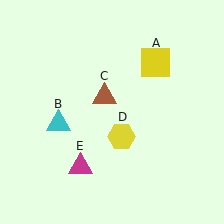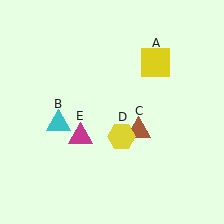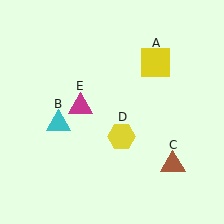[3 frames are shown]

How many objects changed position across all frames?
2 objects changed position: brown triangle (object C), magenta triangle (object E).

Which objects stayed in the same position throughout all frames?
Yellow square (object A) and cyan triangle (object B) and yellow hexagon (object D) remained stationary.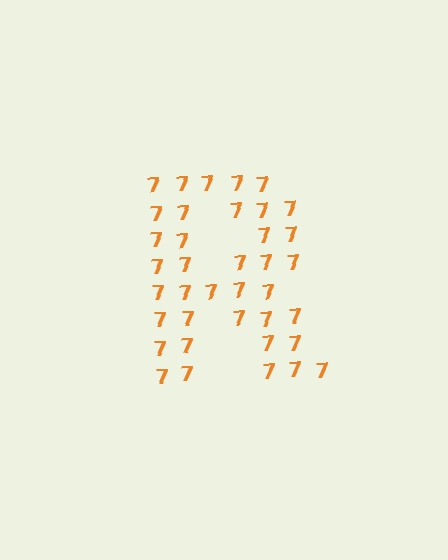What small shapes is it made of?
It is made of small digit 7's.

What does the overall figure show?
The overall figure shows the letter R.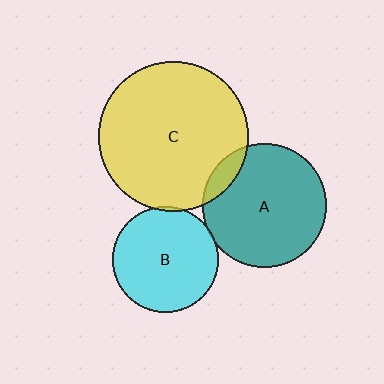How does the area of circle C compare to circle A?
Approximately 1.4 times.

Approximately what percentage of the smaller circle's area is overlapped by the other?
Approximately 5%.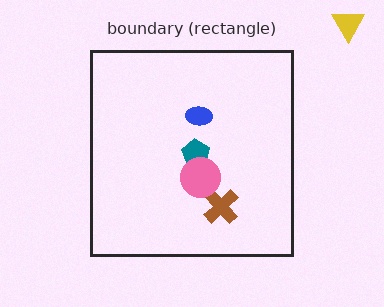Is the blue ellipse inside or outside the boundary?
Inside.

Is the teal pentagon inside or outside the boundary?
Inside.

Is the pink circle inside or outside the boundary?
Inside.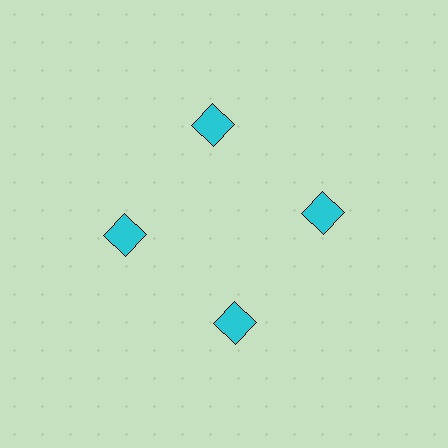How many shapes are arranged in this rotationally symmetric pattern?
There are 4 shapes, arranged in 4 groups of 1.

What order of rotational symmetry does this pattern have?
This pattern has 4-fold rotational symmetry.